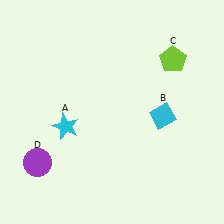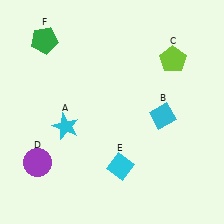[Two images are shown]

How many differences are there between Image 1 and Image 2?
There are 2 differences between the two images.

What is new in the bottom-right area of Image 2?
A cyan diamond (E) was added in the bottom-right area of Image 2.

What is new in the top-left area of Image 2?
A green pentagon (F) was added in the top-left area of Image 2.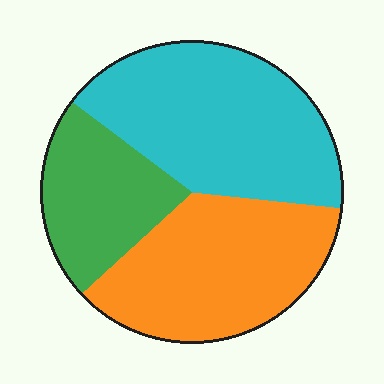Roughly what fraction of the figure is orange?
Orange takes up about three eighths (3/8) of the figure.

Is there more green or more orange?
Orange.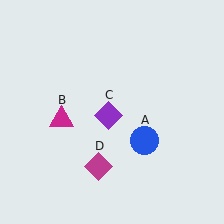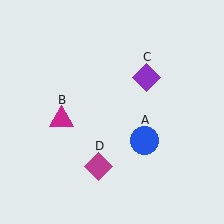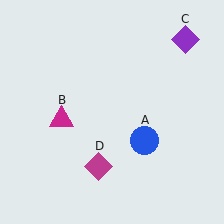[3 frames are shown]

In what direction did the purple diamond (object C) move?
The purple diamond (object C) moved up and to the right.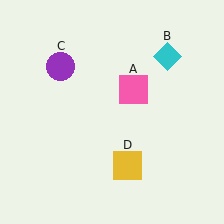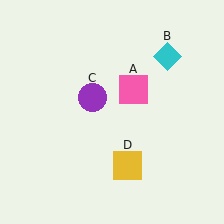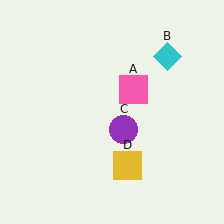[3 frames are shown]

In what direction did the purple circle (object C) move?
The purple circle (object C) moved down and to the right.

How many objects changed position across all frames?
1 object changed position: purple circle (object C).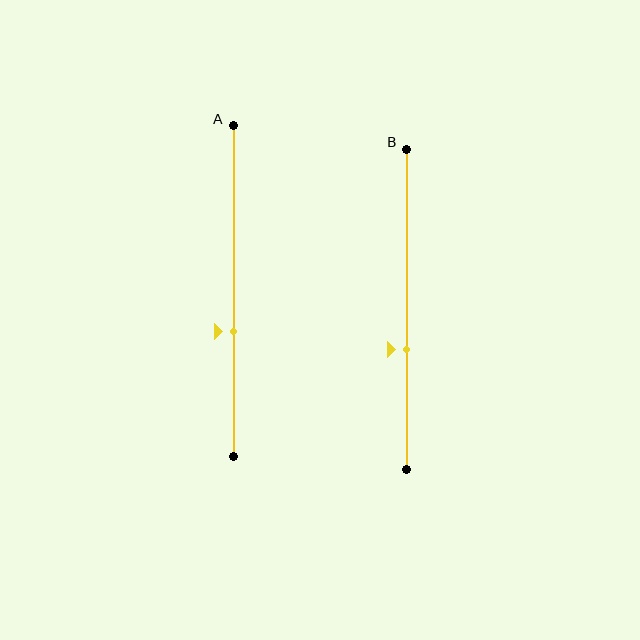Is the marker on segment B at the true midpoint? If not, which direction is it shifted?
No, the marker on segment B is shifted downward by about 12% of the segment length.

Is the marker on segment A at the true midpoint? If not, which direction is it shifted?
No, the marker on segment A is shifted downward by about 12% of the segment length.